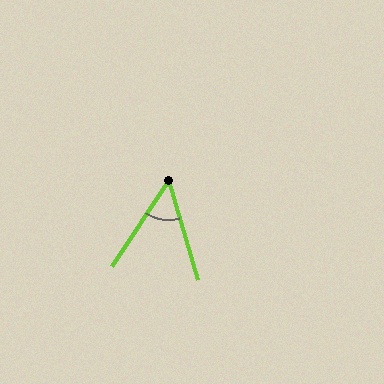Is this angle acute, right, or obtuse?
It is acute.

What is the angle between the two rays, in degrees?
Approximately 49 degrees.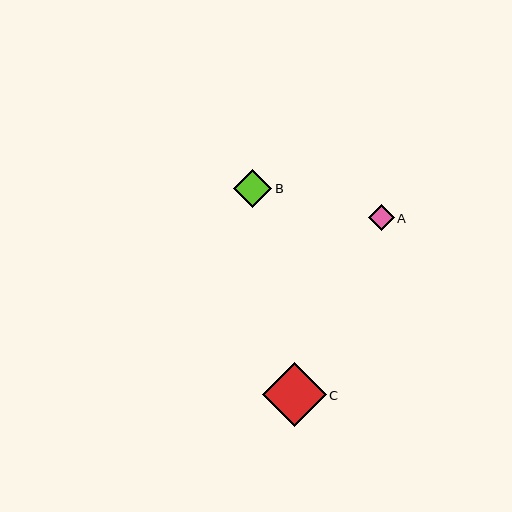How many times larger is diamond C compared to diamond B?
Diamond C is approximately 1.7 times the size of diamond B.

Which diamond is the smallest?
Diamond A is the smallest with a size of approximately 26 pixels.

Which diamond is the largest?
Diamond C is the largest with a size of approximately 64 pixels.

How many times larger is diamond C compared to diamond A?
Diamond C is approximately 2.4 times the size of diamond A.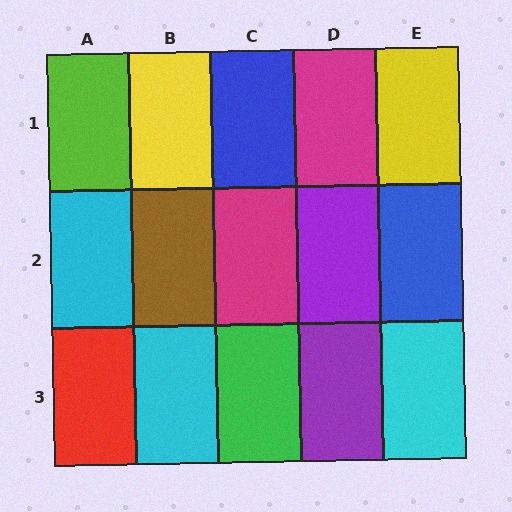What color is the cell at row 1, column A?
Lime.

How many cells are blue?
2 cells are blue.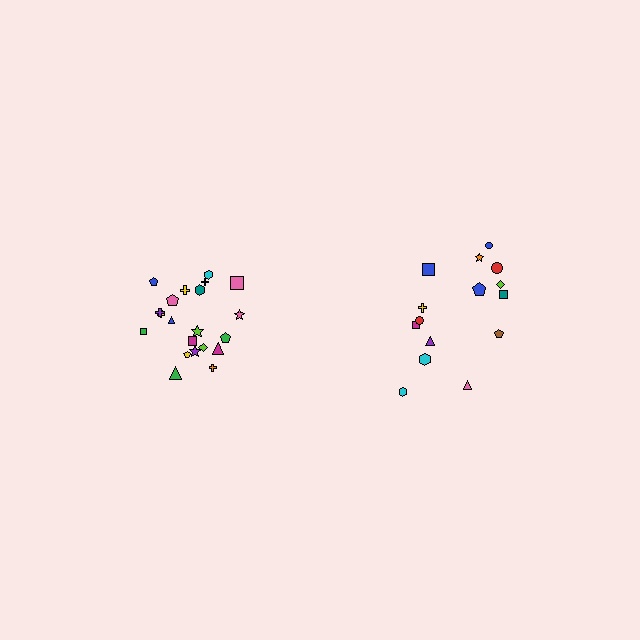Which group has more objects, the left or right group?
The left group.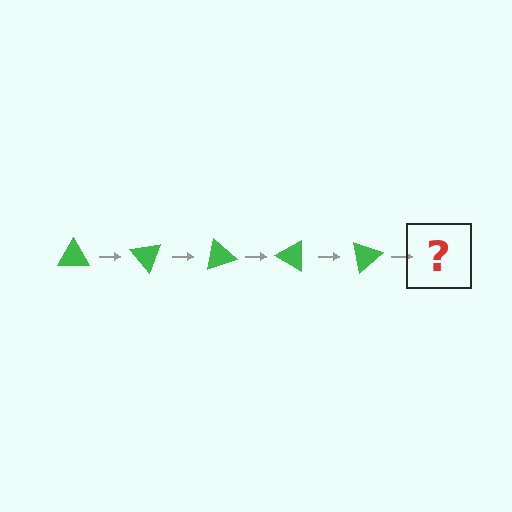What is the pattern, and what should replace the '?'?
The pattern is that the triangle rotates 50 degrees each step. The '?' should be a green triangle rotated 250 degrees.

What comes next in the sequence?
The next element should be a green triangle rotated 250 degrees.